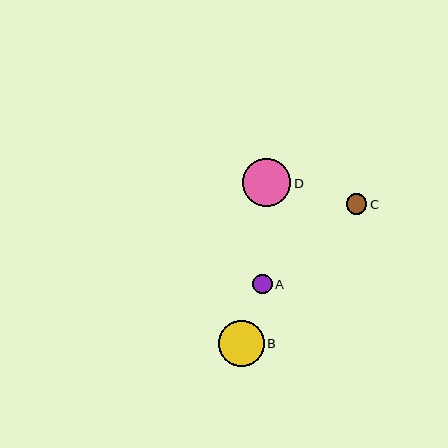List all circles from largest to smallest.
From largest to smallest: D, B, C, A.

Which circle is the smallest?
Circle A is the smallest with a size of approximately 19 pixels.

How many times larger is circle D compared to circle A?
Circle D is approximately 2.5 times the size of circle A.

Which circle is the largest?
Circle D is the largest with a size of approximately 48 pixels.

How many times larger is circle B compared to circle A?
Circle B is approximately 2.4 times the size of circle A.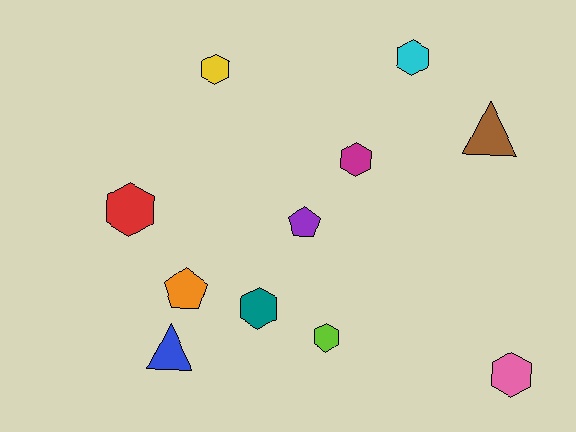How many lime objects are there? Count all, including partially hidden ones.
There is 1 lime object.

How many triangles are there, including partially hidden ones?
There are 2 triangles.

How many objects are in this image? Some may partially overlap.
There are 11 objects.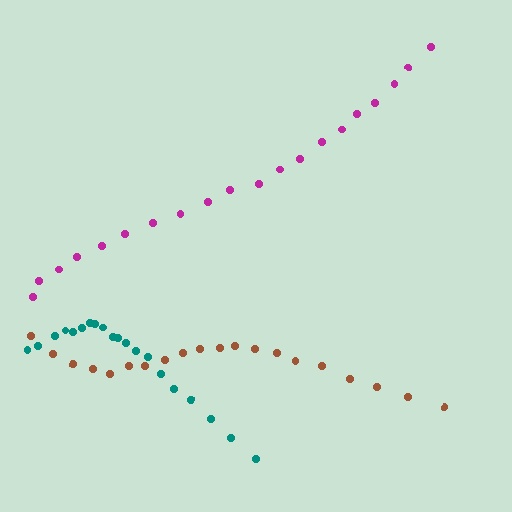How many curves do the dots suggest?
There are 3 distinct paths.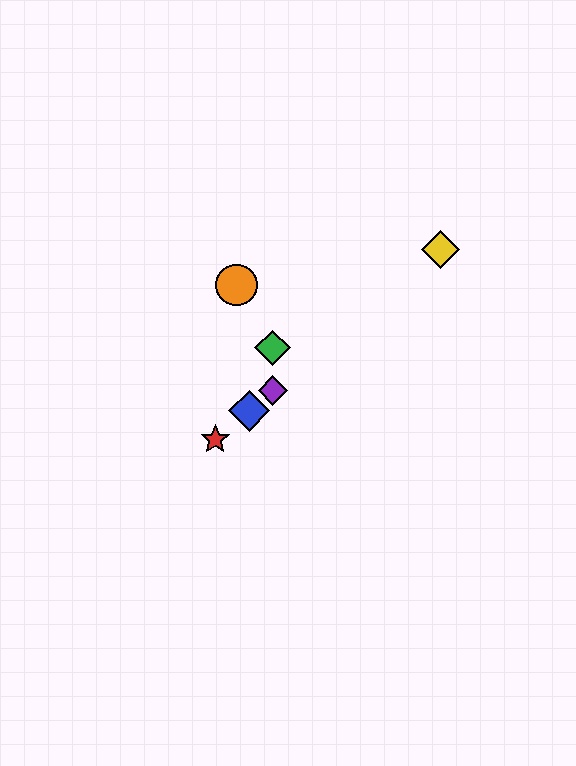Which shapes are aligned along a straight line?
The red star, the blue diamond, the yellow diamond, the purple diamond are aligned along a straight line.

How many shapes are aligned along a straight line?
4 shapes (the red star, the blue diamond, the yellow diamond, the purple diamond) are aligned along a straight line.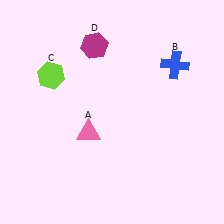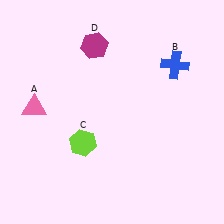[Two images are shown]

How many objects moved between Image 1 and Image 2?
2 objects moved between the two images.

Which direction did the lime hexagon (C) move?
The lime hexagon (C) moved down.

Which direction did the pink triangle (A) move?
The pink triangle (A) moved left.